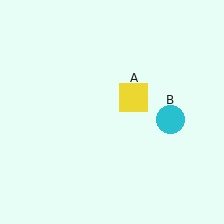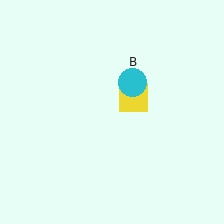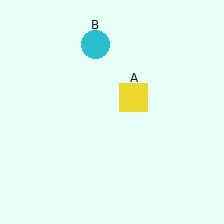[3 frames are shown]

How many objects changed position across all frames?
1 object changed position: cyan circle (object B).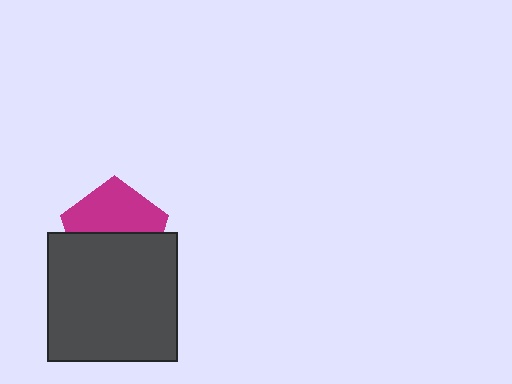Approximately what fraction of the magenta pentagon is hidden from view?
Roughly 51% of the magenta pentagon is hidden behind the dark gray square.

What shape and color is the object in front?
The object in front is a dark gray square.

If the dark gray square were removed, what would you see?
You would see the complete magenta pentagon.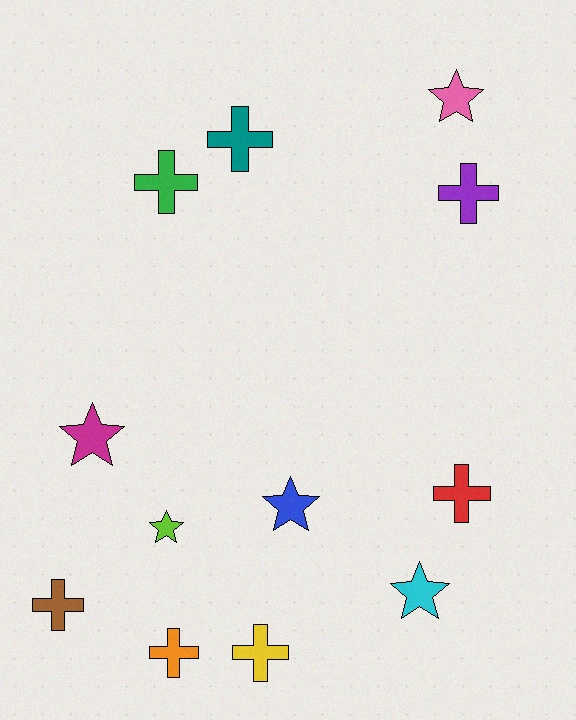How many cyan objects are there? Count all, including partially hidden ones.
There is 1 cyan object.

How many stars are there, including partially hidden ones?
There are 5 stars.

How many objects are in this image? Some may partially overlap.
There are 12 objects.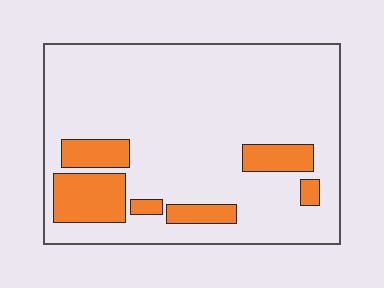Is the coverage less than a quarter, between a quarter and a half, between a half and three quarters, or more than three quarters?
Less than a quarter.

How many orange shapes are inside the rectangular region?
6.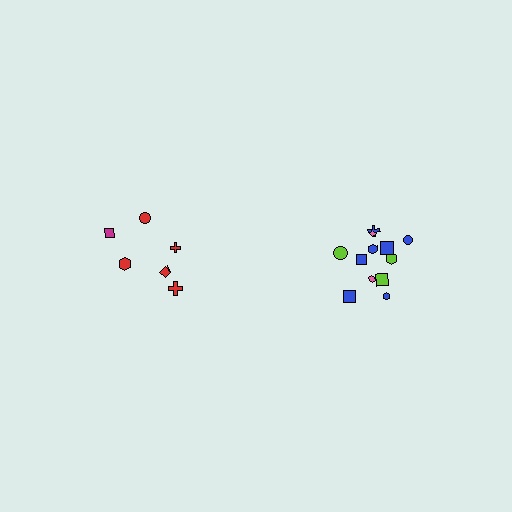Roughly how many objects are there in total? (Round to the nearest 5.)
Roughly 20 objects in total.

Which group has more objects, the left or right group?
The right group.